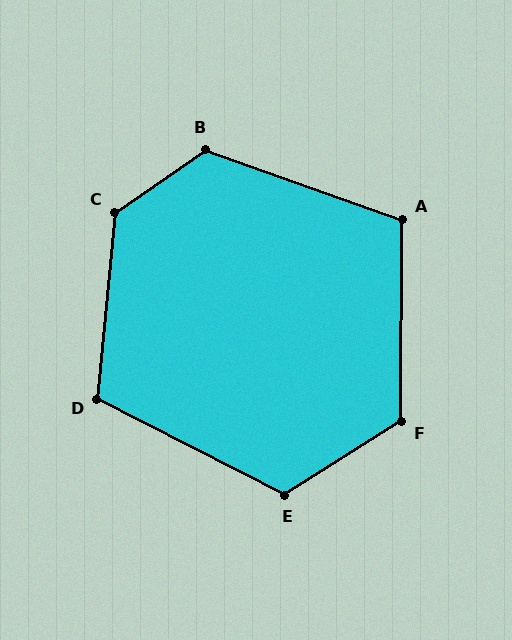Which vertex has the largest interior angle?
C, at approximately 130 degrees.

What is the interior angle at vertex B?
Approximately 126 degrees (obtuse).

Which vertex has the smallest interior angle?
A, at approximately 109 degrees.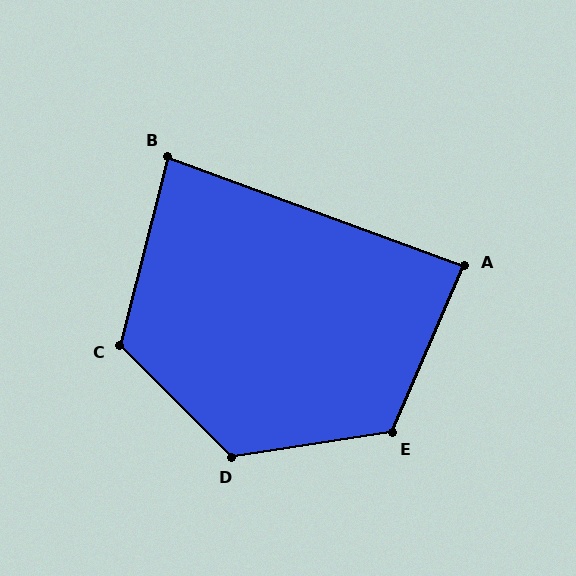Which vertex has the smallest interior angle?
B, at approximately 84 degrees.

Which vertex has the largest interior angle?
D, at approximately 126 degrees.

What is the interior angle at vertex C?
Approximately 121 degrees (obtuse).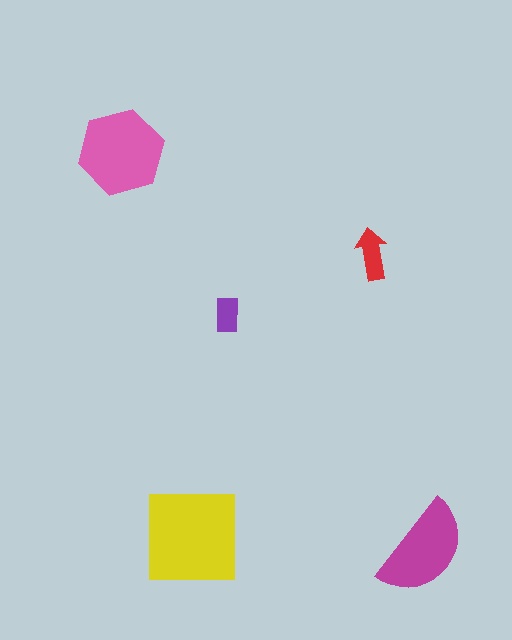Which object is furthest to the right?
The magenta semicircle is rightmost.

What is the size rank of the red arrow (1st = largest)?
4th.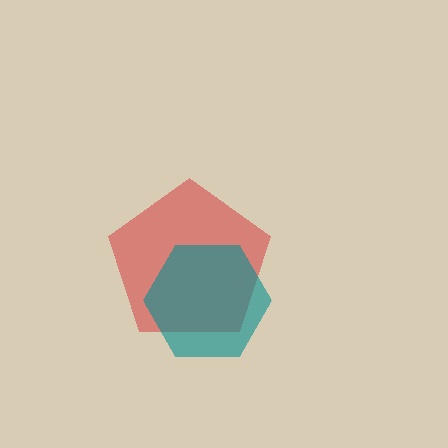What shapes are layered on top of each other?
The layered shapes are: a red pentagon, a teal hexagon.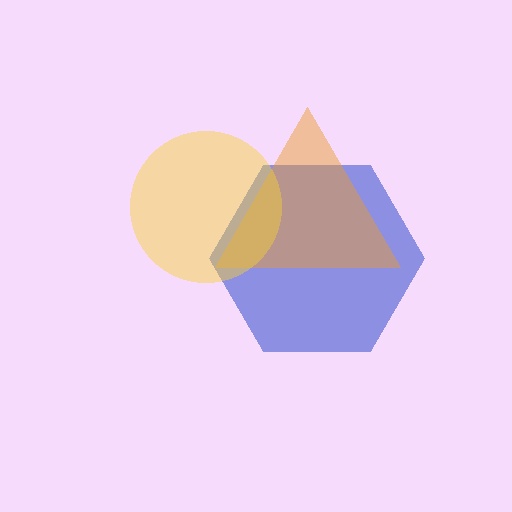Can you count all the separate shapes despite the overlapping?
Yes, there are 3 separate shapes.